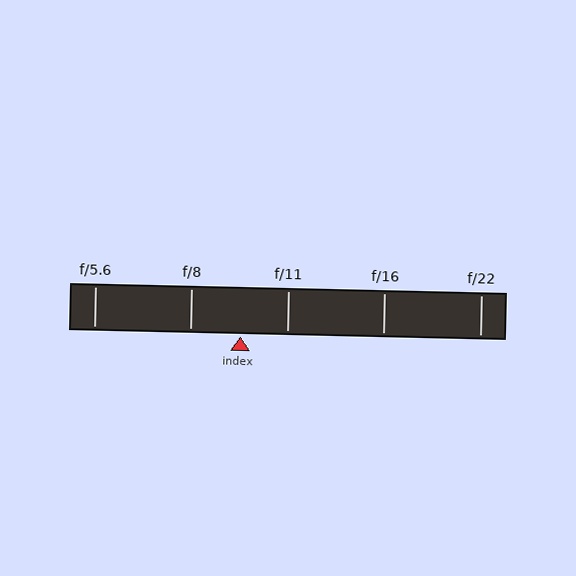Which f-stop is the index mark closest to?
The index mark is closest to f/11.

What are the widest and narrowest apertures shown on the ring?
The widest aperture shown is f/5.6 and the narrowest is f/22.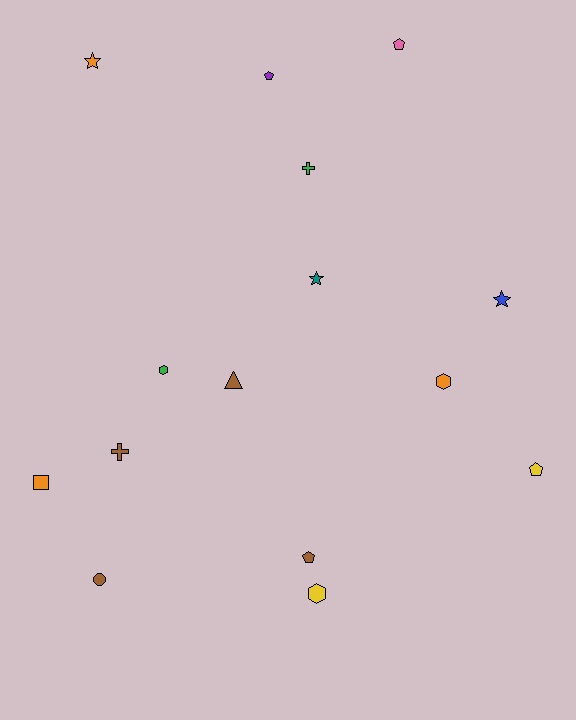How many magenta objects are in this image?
There are no magenta objects.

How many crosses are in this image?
There are 2 crosses.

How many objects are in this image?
There are 15 objects.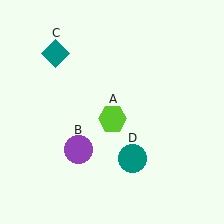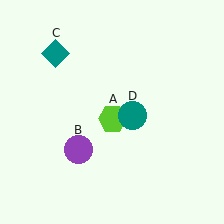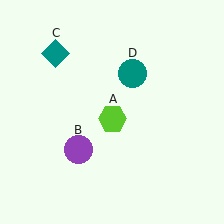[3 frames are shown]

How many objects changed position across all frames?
1 object changed position: teal circle (object D).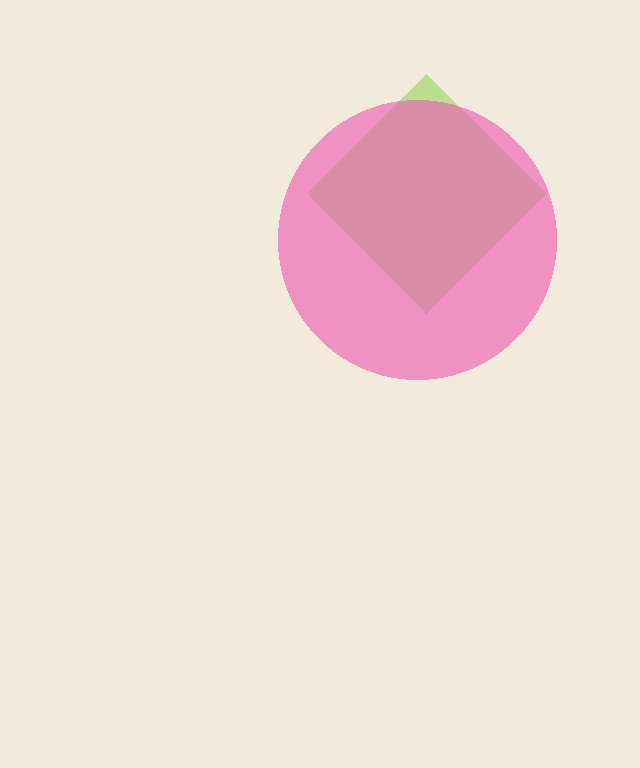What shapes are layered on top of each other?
The layered shapes are: a lime diamond, a pink circle.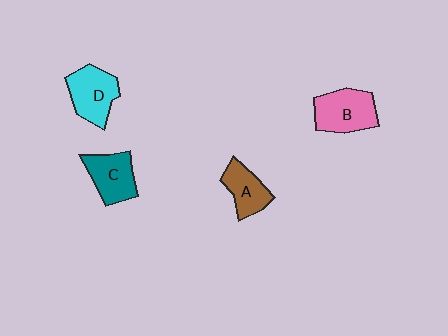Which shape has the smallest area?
Shape A (brown).